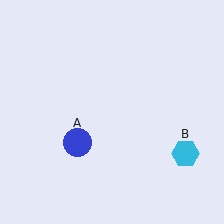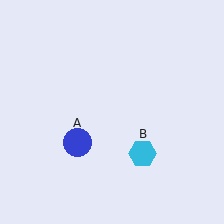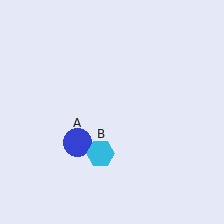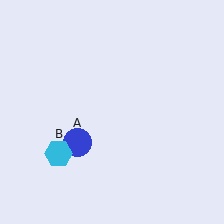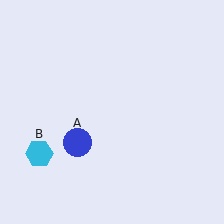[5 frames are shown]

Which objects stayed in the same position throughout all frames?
Blue circle (object A) remained stationary.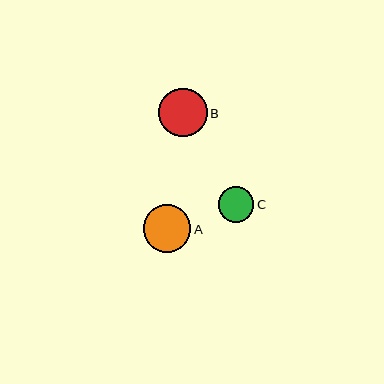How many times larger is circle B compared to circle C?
Circle B is approximately 1.4 times the size of circle C.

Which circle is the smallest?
Circle C is the smallest with a size of approximately 36 pixels.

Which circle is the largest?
Circle B is the largest with a size of approximately 49 pixels.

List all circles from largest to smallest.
From largest to smallest: B, A, C.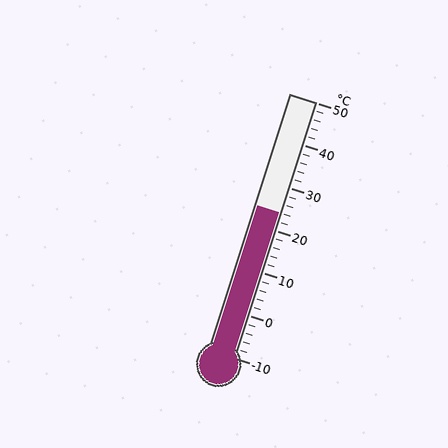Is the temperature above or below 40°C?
The temperature is below 40°C.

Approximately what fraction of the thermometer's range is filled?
The thermometer is filled to approximately 55% of its range.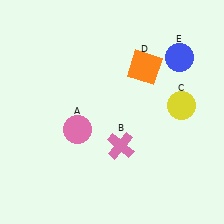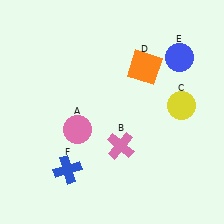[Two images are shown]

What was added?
A blue cross (F) was added in Image 2.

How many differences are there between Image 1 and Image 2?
There is 1 difference between the two images.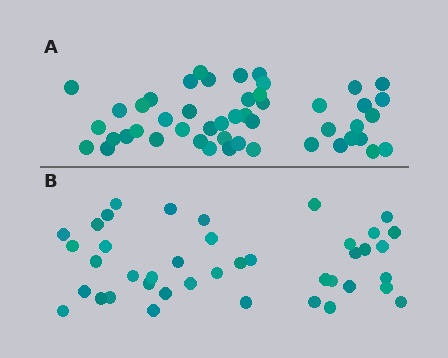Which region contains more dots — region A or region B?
Region A (the top region) has more dots.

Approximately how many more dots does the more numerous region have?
Region A has roughly 8 or so more dots than region B.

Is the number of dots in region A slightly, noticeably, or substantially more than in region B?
Region A has only slightly more — the two regions are fairly close. The ratio is roughly 1.2 to 1.